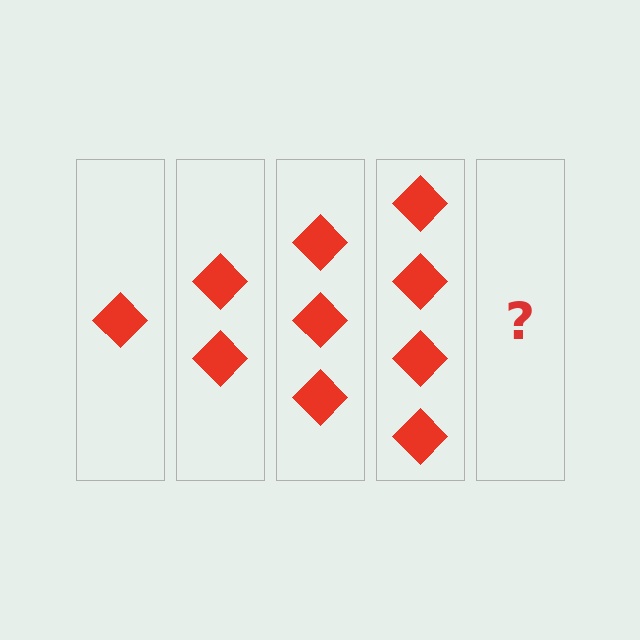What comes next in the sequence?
The next element should be 5 diamonds.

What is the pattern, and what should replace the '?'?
The pattern is that each step adds one more diamond. The '?' should be 5 diamonds.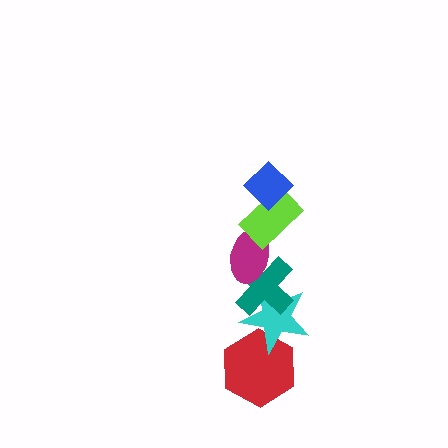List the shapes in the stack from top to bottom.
From top to bottom: the blue diamond, the lime rectangle, the magenta ellipse, the teal cross, the cyan star, the red hexagon.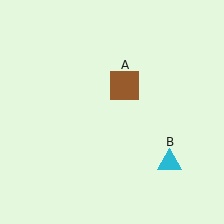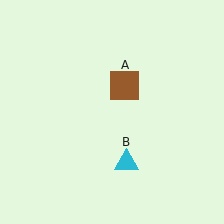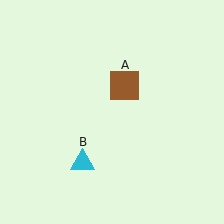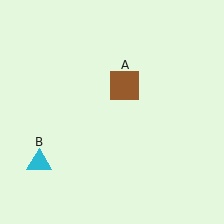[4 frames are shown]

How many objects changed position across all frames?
1 object changed position: cyan triangle (object B).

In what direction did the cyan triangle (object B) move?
The cyan triangle (object B) moved left.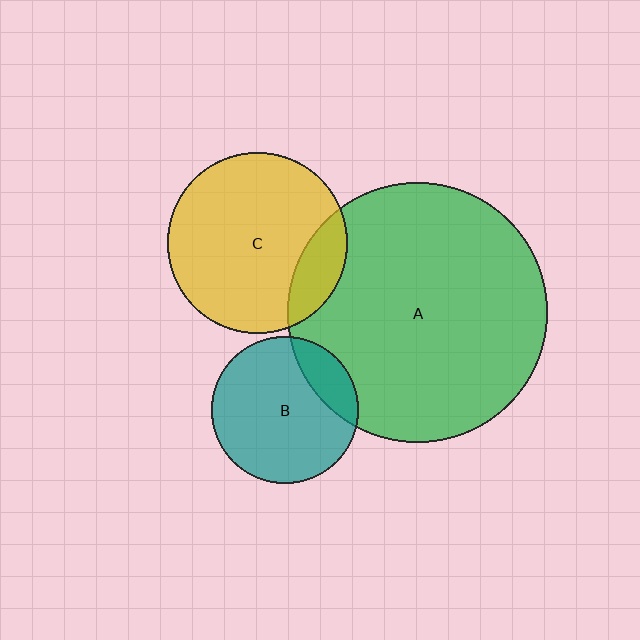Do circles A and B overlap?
Yes.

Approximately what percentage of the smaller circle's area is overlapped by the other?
Approximately 20%.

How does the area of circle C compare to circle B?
Approximately 1.5 times.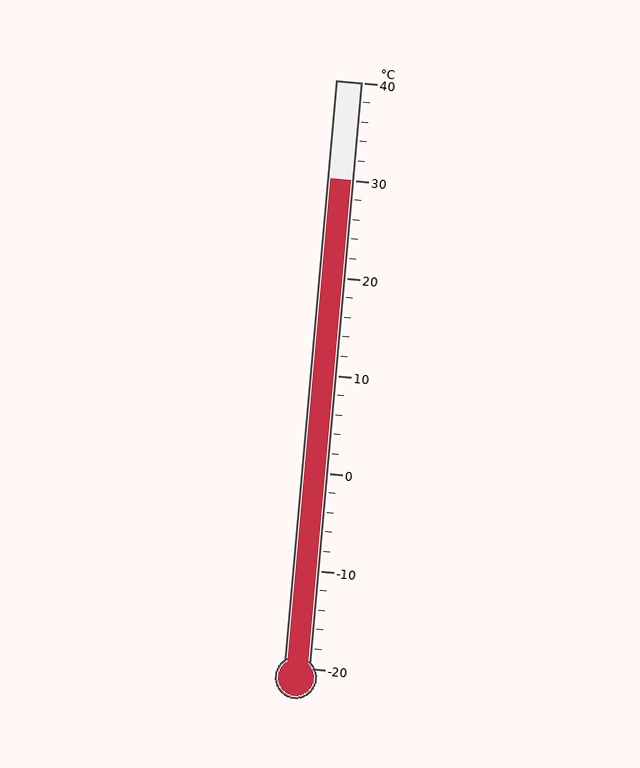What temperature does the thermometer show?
The thermometer shows approximately 30°C.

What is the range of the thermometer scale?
The thermometer scale ranges from -20°C to 40°C.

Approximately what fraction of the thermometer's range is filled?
The thermometer is filled to approximately 85% of its range.